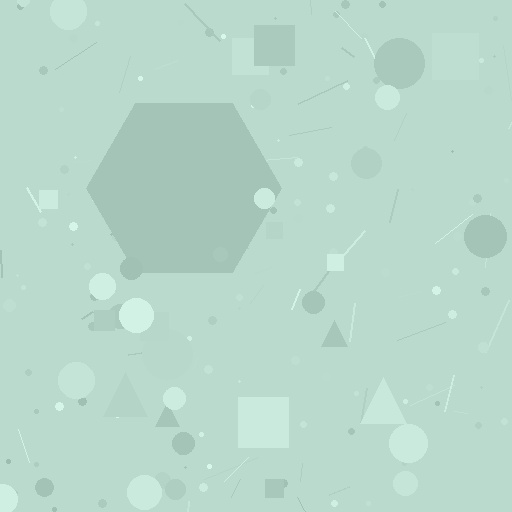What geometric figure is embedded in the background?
A hexagon is embedded in the background.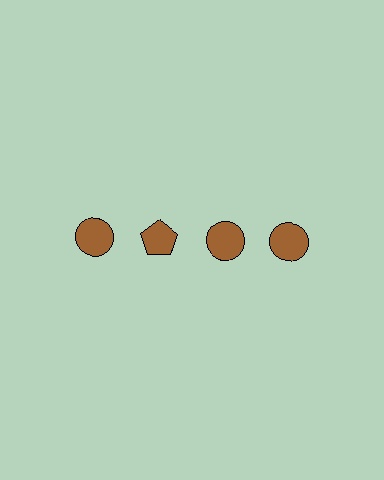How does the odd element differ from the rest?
It has a different shape: pentagon instead of circle.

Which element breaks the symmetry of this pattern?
The brown pentagon in the top row, second from left column breaks the symmetry. All other shapes are brown circles.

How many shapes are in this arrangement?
There are 4 shapes arranged in a grid pattern.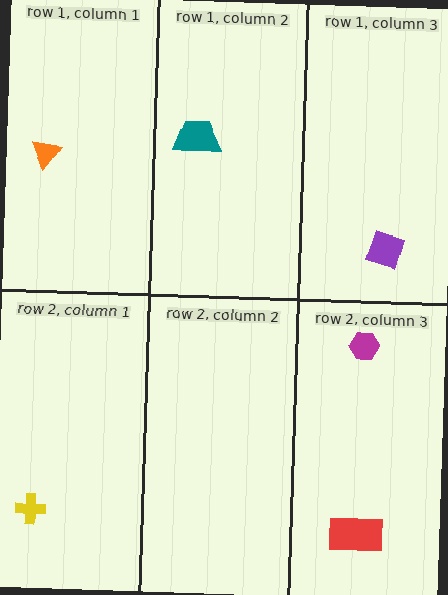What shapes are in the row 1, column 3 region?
The purple diamond.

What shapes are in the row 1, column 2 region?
The teal trapezoid.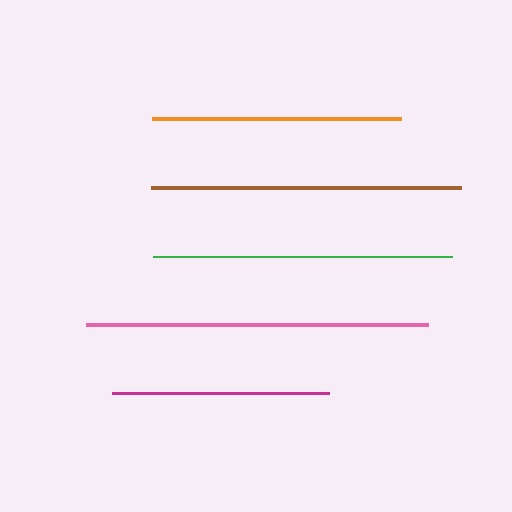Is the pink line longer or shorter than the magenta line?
The pink line is longer than the magenta line.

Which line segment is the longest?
The pink line is the longest at approximately 342 pixels.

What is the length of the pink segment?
The pink segment is approximately 342 pixels long.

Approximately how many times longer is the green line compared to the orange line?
The green line is approximately 1.2 times the length of the orange line.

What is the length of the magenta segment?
The magenta segment is approximately 217 pixels long.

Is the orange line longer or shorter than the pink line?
The pink line is longer than the orange line.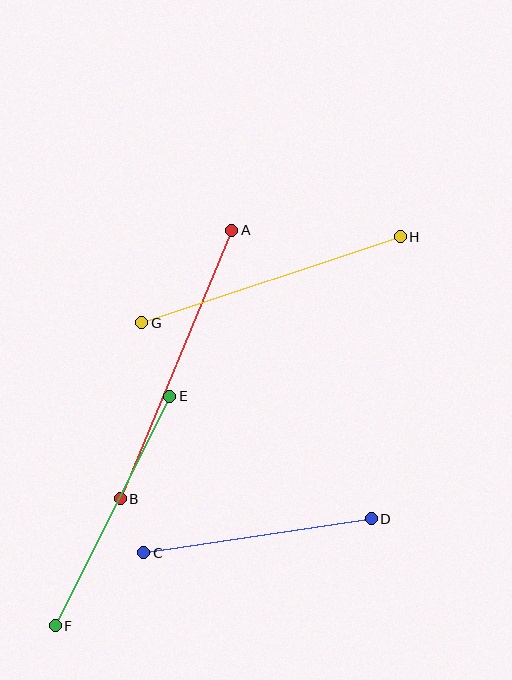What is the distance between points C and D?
The distance is approximately 230 pixels.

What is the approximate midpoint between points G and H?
The midpoint is at approximately (271, 280) pixels.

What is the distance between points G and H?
The distance is approximately 272 pixels.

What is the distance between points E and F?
The distance is approximately 256 pixels.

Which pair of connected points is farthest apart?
Points A and B are farthest apart.